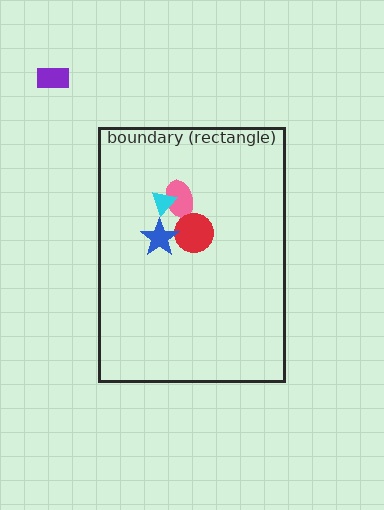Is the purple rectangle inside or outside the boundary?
Outside.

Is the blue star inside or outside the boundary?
Inside.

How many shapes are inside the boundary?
4 inside, 1 outside.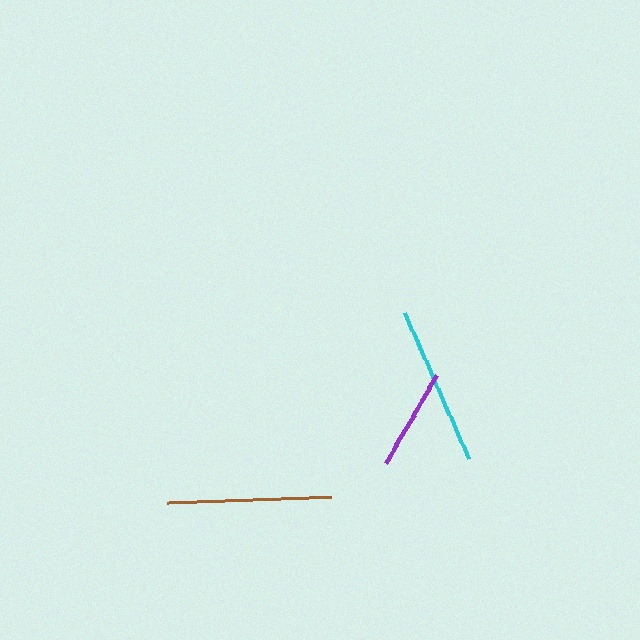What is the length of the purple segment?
The purple segment is approximately 101 pixels long.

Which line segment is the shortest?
The purple line is the shortest at approximately 101 pixels.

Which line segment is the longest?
The brown line is the longest at approximately 164 pixels.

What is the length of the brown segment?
The brown segment is approximately 164 pixels long.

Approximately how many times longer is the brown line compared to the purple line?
The brown line is approximately 1.6 times the length of the purple line.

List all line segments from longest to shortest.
From longest to shortest: brown, cyan, purple.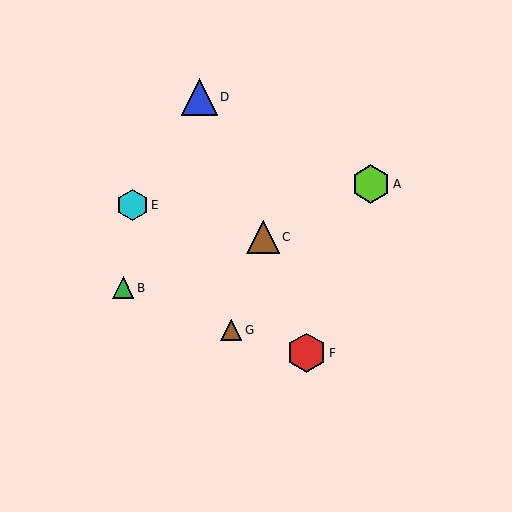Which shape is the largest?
The red hexagon (labeled F) is the largest.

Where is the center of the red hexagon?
The center of the red hexagon is at (307, 353).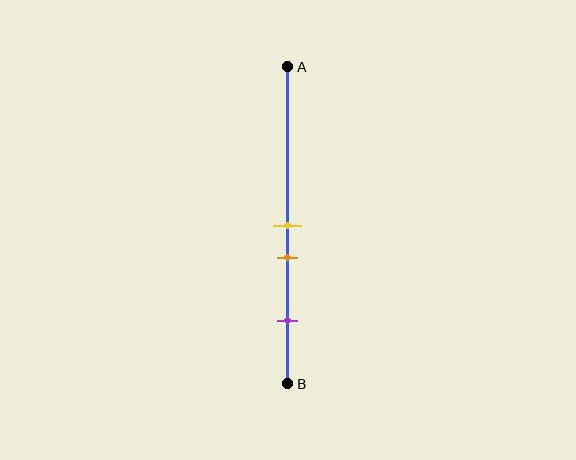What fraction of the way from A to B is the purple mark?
The purple mark is approximately 80% (0.8) of the way from A to B.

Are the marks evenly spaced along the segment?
No, the marks are not evenly spaced.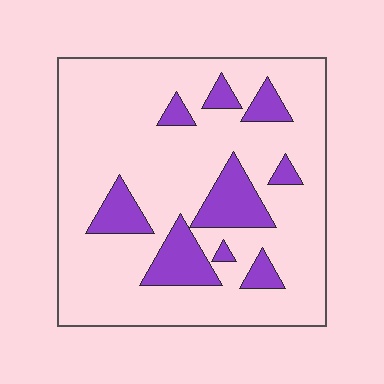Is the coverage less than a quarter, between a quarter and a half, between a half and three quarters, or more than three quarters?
Less than a quarter.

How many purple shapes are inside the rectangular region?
9.